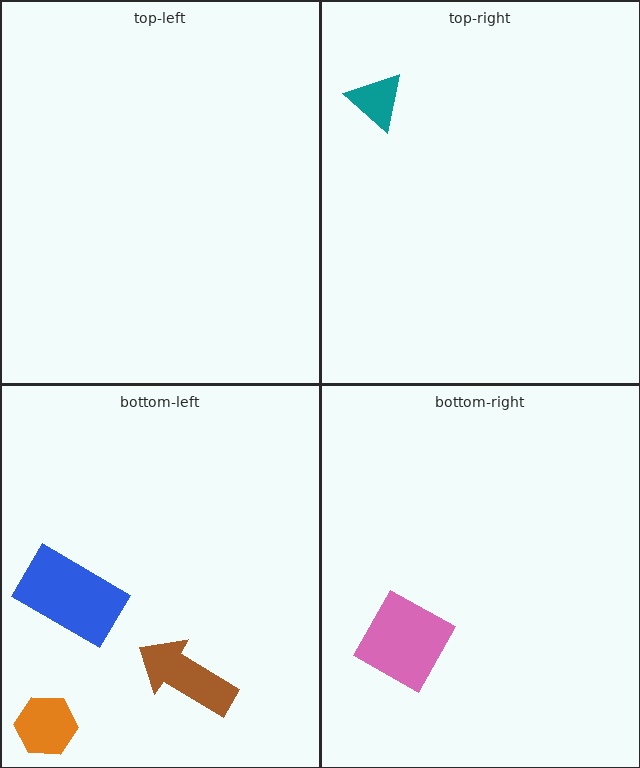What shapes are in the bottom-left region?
The blue rectangle, the orange hexagon, the brown arrow.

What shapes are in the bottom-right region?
The pink diamond.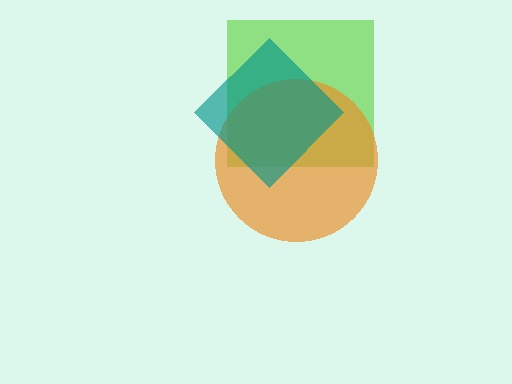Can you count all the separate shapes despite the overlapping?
Yes, there are 3 separate shapes.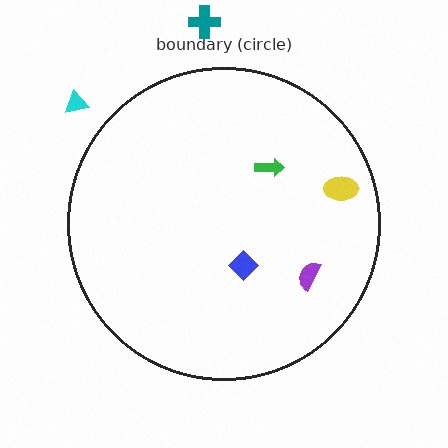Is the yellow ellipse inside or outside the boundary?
Inside.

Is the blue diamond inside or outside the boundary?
Inside.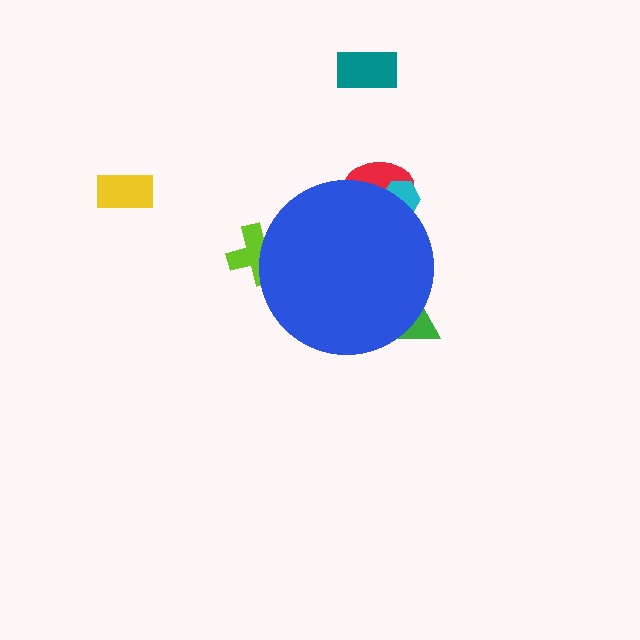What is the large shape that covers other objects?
A blue circle.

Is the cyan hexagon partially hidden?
Yes, the cyan hexagon is partially hidden behind the blue circle.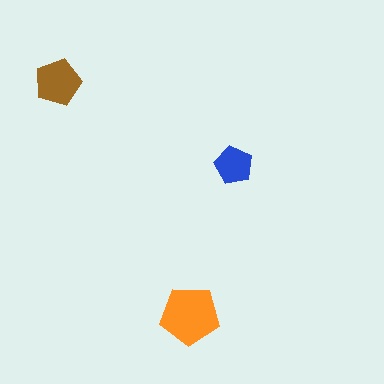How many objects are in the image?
There are 3 objects in the image.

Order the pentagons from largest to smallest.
the orange one, the brown one, the blue one.